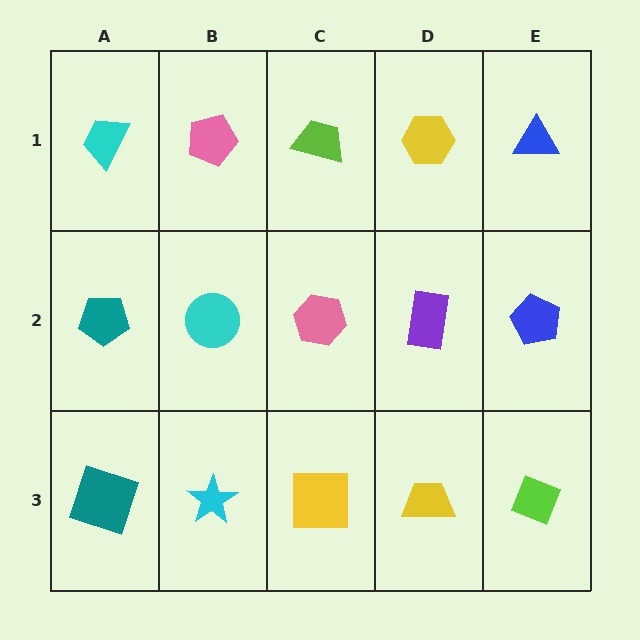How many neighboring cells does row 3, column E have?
2.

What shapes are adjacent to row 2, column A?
A cyan trapezoid (row 1, column A), a teal square (row 3, column A), a cyan circle (row 2, column B).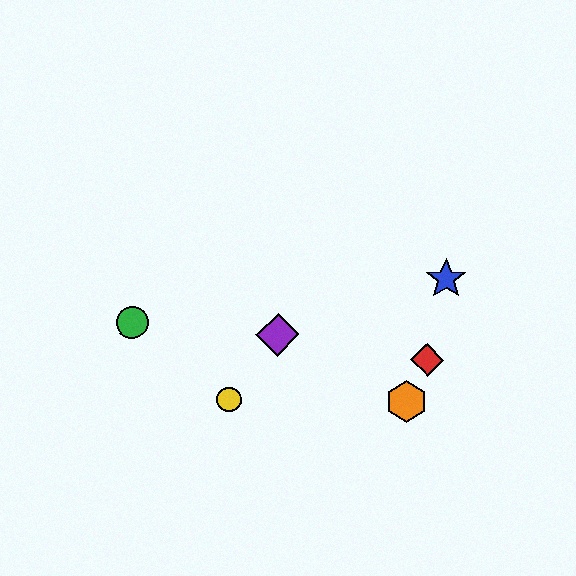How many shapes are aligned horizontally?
2 shapes (the yellow circle, the orange hexagon) are aligned horizontally.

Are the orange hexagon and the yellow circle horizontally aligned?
Yes, both are at y≈402.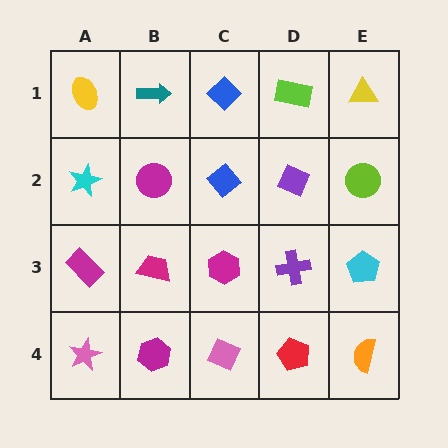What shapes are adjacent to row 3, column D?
A purple diamond (row 2, column D), a red pentagon (row 4, column D), a magenta hexagon (row 3, column C), a cyan pentagon (row 3, column E).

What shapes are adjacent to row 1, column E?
A lime circle (row 2, column E), a lime rectangle (row 1, column D).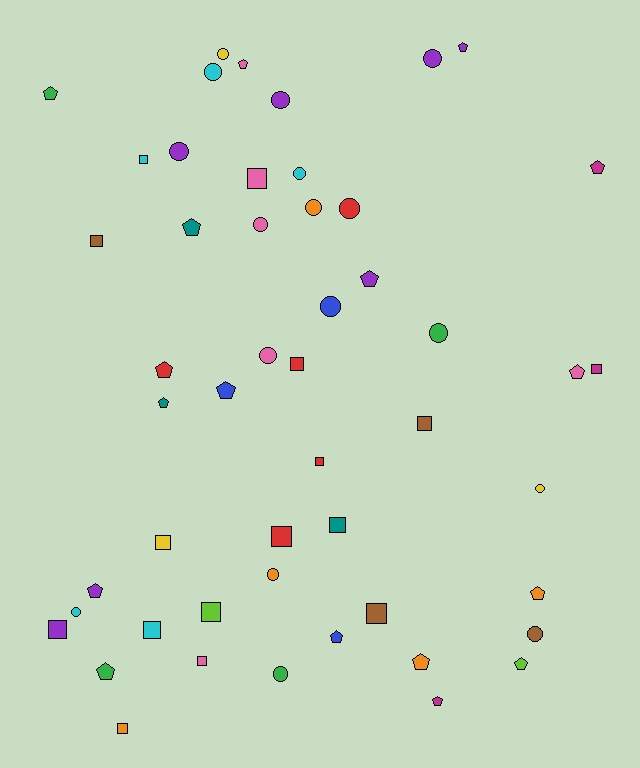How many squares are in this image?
There are 16 squares.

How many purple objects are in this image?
There are 7 purple objects.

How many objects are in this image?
There are 50 objects.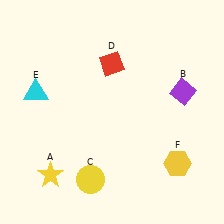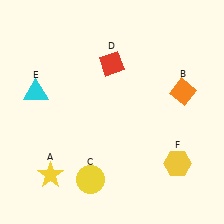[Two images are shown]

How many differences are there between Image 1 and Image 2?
There is 1 difference between the two images.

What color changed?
The diamond (B) changed from purple in Image 1 to orange in Image 2.